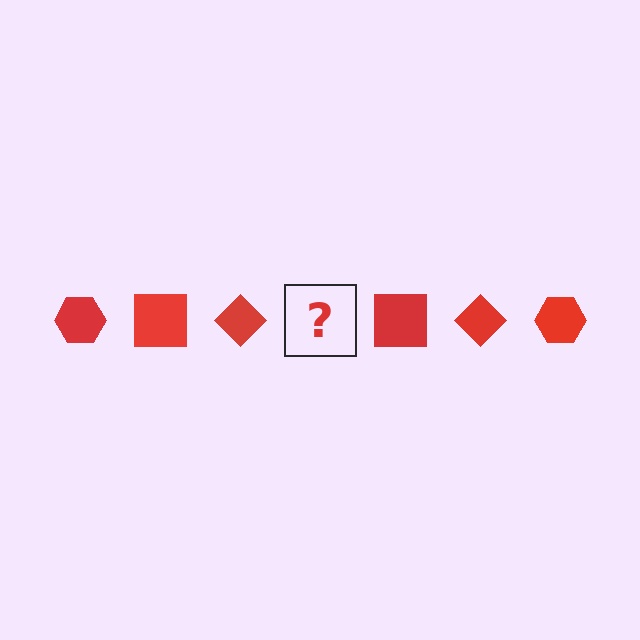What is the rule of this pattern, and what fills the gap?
The rule is that the pattern cycles through hexagon, square, diamond shapes in red. The gap should be filled with a red hexagon.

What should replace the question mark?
The question mark should be replaced with a red hexagon.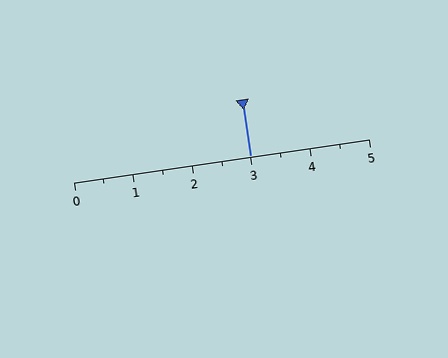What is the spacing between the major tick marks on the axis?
The major ticks are spaced 1 apart.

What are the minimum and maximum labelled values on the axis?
The axis runs from 0 to 5.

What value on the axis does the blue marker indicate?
The marker indicates approximately 3.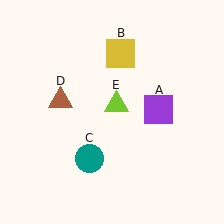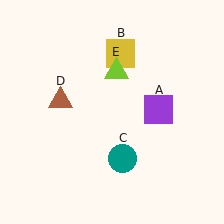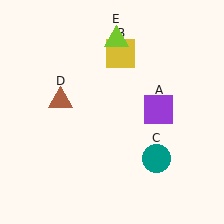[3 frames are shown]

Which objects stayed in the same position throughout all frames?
Purple square (object A) and yellow square (object B) and brown triangle (object D) remained stationary.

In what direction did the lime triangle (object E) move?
The lime triangle (object E) moved up.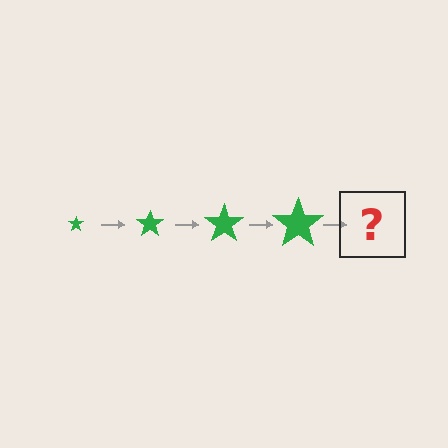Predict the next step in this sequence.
The next step is a green star, larger than the previous one.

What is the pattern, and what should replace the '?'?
The pattern is that the star gets progressively larger each step. The '?' should be a green star, larger than the previous one.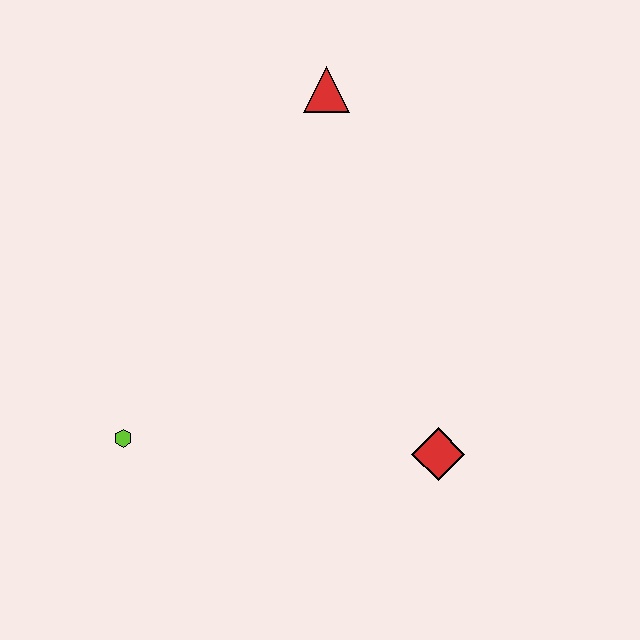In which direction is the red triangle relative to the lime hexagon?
The red triangle is above the lime hexagon.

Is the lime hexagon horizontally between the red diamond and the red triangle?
No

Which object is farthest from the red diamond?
The red triangle is farthest from the red diamond.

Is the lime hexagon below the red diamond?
No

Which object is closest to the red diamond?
The lime hexagon is closest to the red diamond.